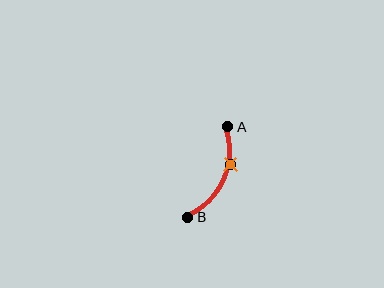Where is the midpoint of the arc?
The arc midpoint is the point on the curve farthest from the straight line joining A and B. It sits to the right of that line.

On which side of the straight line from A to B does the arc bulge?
The arc bulges to the right of the straight line connecting A and B.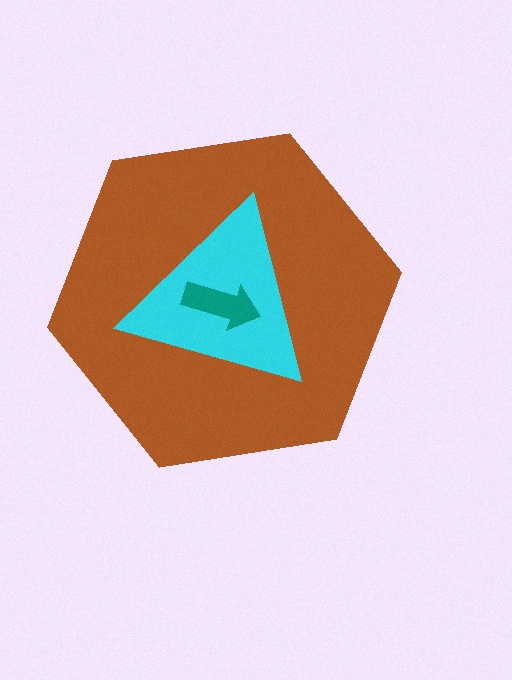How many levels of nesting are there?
3.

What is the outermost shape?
The brown hexagon.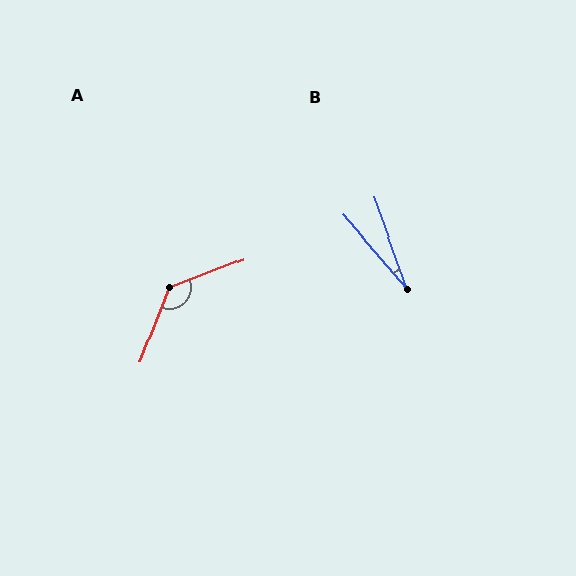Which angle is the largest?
A, at approximately 132 degrees.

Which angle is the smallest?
B, at approximately 21 degrees.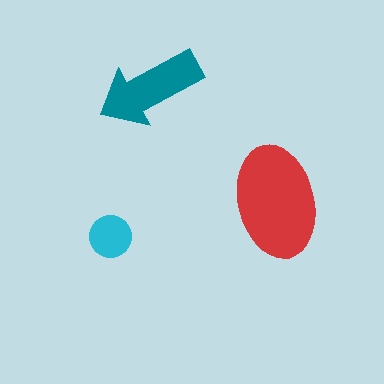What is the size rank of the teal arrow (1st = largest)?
2nd.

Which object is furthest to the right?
The red ellipse is rightmost.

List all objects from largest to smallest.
The red ellipse, the teal arrow, the cyan circle.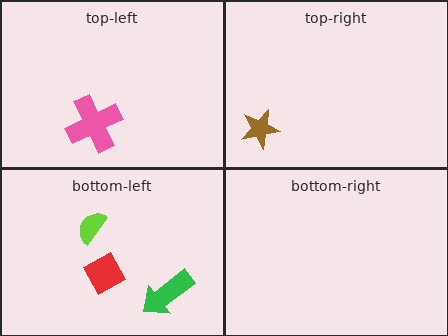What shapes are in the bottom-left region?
The green arrow, the red diamond, the lime semicircle.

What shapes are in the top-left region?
The pink cross.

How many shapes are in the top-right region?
1.